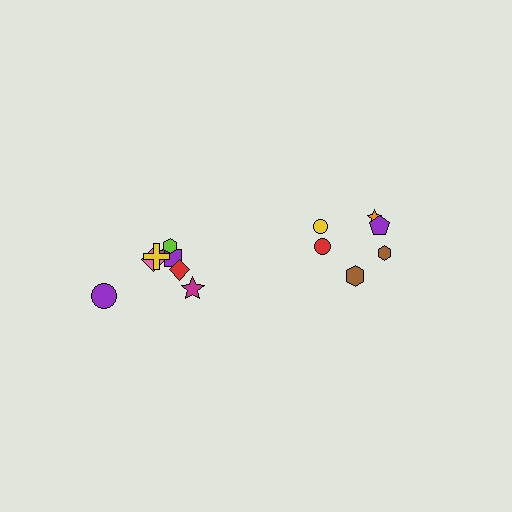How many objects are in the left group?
There are 8 objects.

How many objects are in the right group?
There are 6 objects.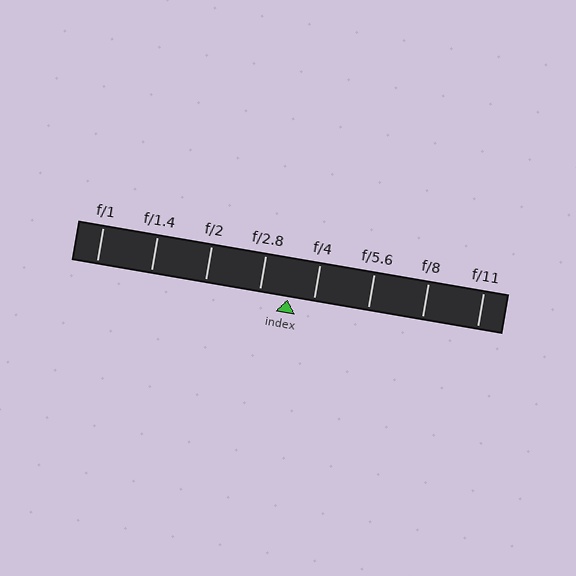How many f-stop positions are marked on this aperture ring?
There are 8 f-stop positions marked.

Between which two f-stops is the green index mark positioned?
The index mark is between f/2.8 and f/4.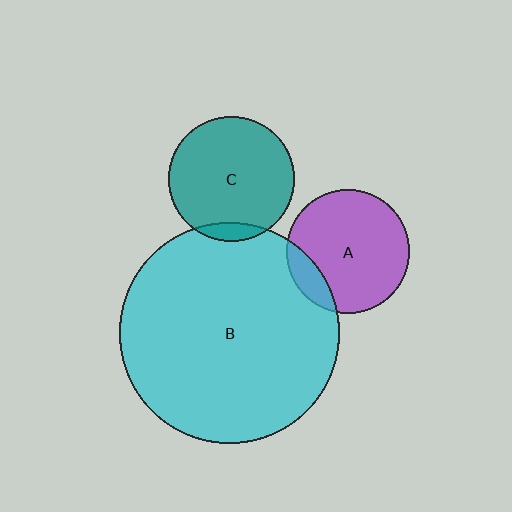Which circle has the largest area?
Circle B (cyan).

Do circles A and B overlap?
Yes.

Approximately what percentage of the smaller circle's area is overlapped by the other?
Approximately 15%.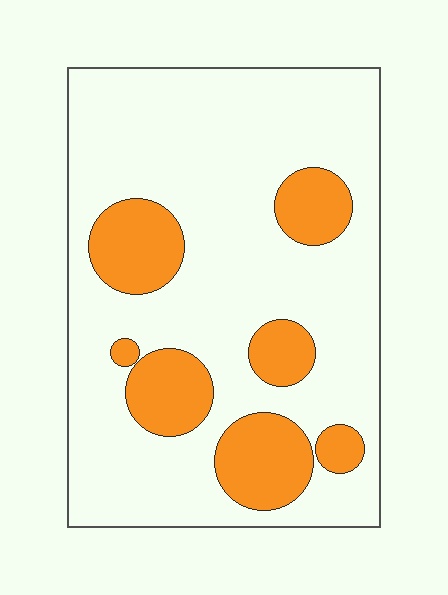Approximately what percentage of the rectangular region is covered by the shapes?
Approximately 20%.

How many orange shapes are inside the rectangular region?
7.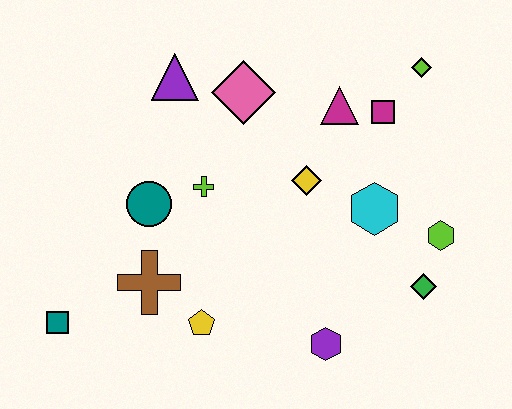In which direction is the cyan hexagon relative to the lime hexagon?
The cyan hexagon is to the left of the lime hexagon.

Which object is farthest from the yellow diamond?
The teal square is farthest from the yellow diamond.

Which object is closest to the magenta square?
The magenta triangle is closest to the magenta square.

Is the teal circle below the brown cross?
No